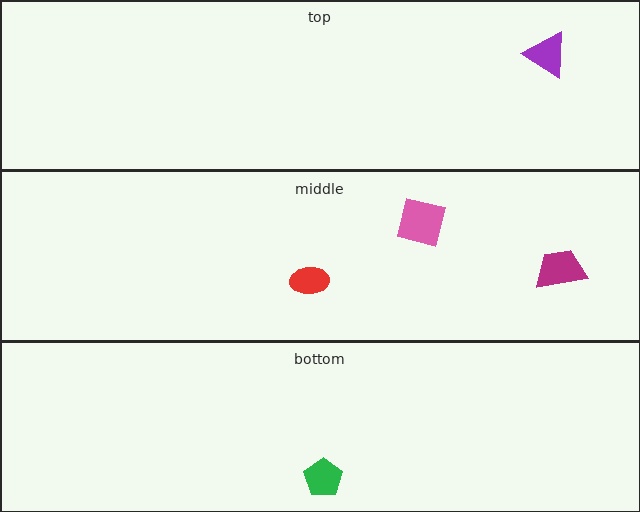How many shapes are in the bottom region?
1.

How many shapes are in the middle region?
3.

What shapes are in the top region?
The purple triangle.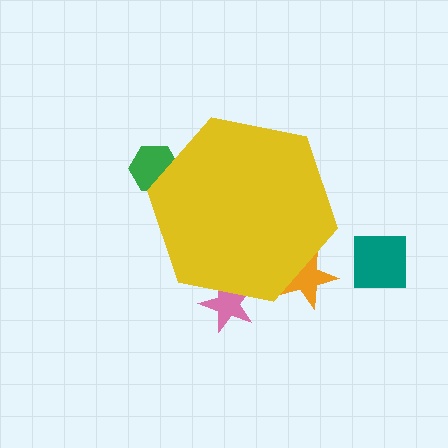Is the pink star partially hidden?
Yes, the pink star is partially hidden behind the yellow hexagon.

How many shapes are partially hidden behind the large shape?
3 shapes are partially hidden.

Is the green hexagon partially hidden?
Yes, the green hexagon is partially hidden behind the yellow hexagon.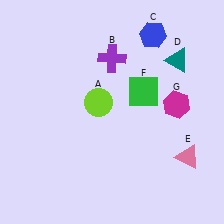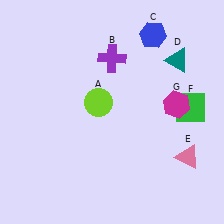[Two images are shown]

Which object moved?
The green square (F) moved right.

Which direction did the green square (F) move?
The green square (F) moved right.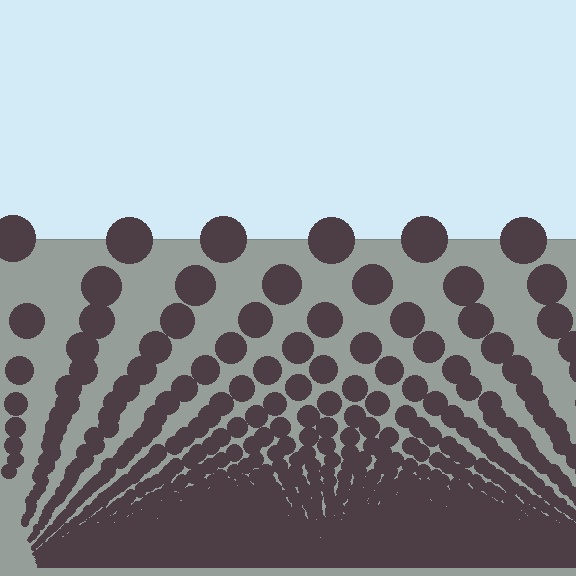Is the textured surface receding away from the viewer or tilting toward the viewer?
The surface appears to tilt toward the viewer. Texture elements get larger and sparser toward the top.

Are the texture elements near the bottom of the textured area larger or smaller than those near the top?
Smaller. The gradient is inverted — elements near the bottom are smaller and denser.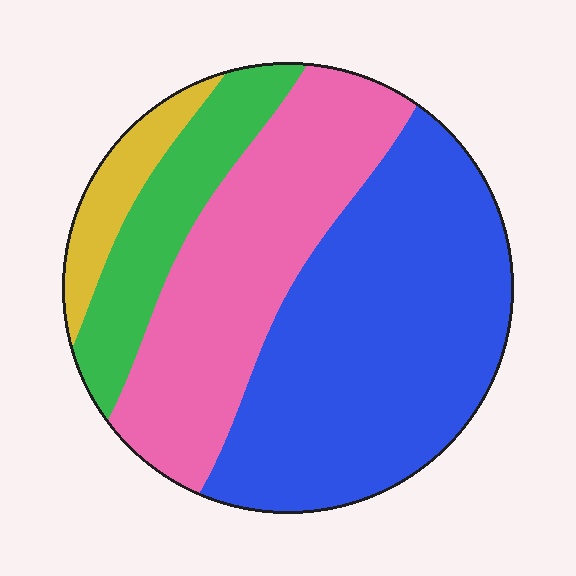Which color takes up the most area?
Blue, at roughly 45%.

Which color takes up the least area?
Yellow, at roughly 5%.